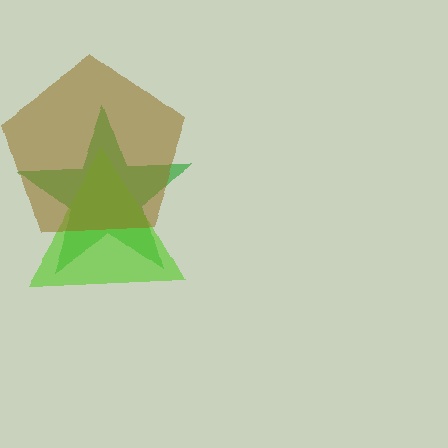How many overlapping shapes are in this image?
There are 3 overlapping shapes in the image.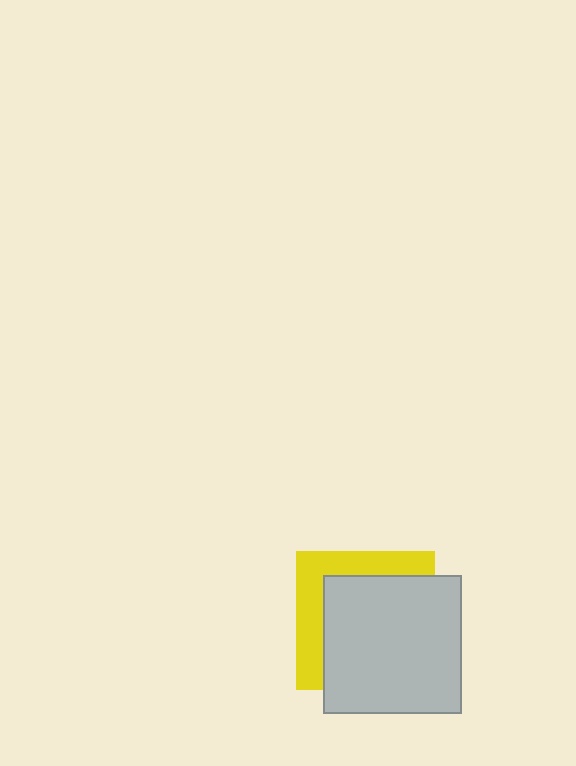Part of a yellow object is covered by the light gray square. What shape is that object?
It is a square.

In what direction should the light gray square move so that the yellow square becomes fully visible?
The light gray square should move toward the lower-right. That is the shortest direction to clear the overlap and leave the yellow square fully visible.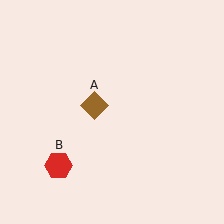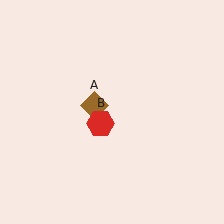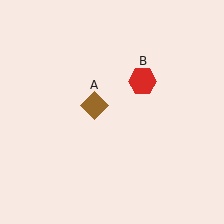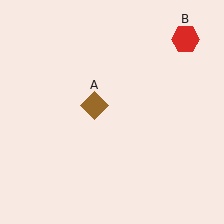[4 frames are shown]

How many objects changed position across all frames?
1 object changed position: red hexagon (object B).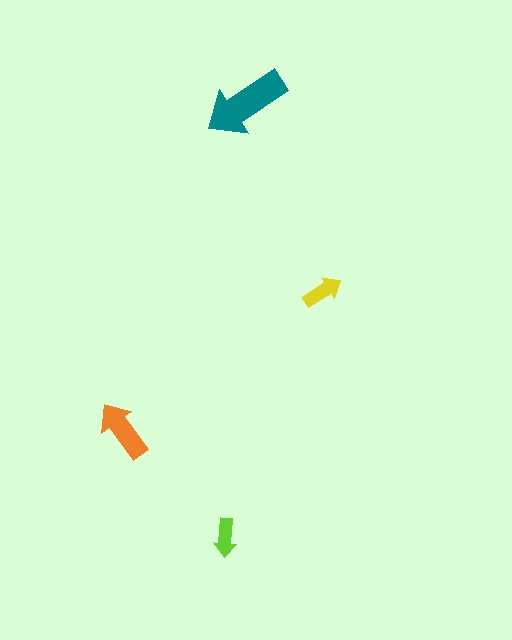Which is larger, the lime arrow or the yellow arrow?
The yellow one.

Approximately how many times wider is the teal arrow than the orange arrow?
About 1.5 times wider.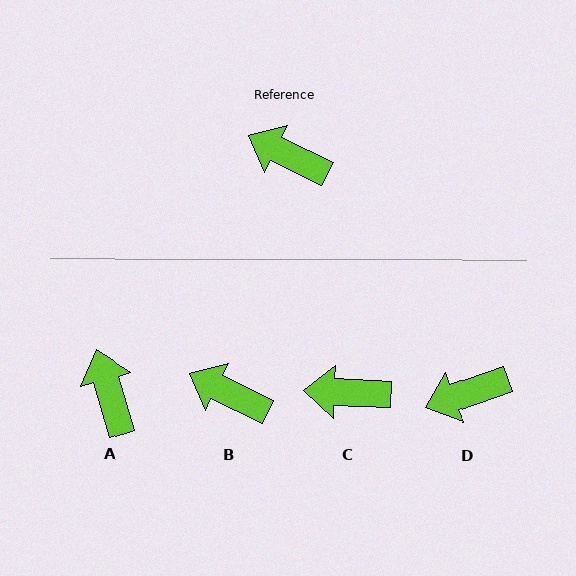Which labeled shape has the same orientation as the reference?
B.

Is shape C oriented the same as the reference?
No, it is off by about 23 degrees.